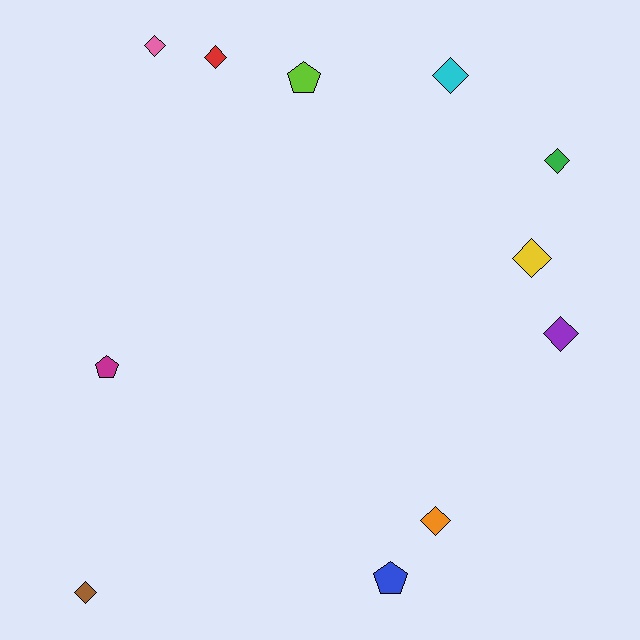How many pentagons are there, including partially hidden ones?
There are 3 pentagons.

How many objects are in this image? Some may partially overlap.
There are 11 objects.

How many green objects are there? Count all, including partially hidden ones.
There is 1 green object.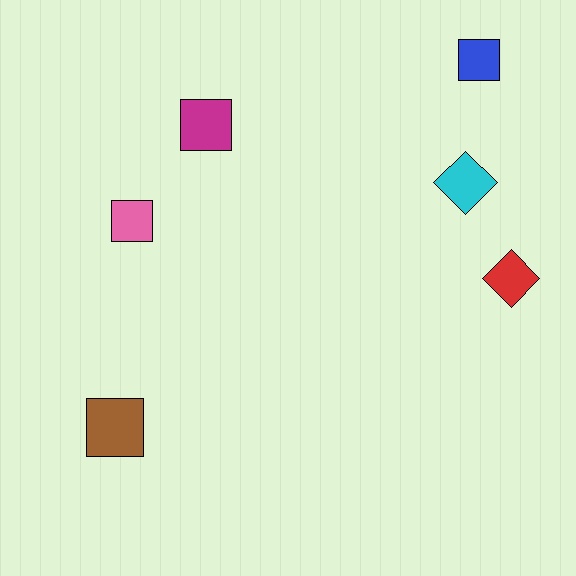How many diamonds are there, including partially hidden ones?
There are 2 diamonds.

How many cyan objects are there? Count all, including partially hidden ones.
There is 1 cyan object.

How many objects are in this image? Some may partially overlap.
There are 6 objects.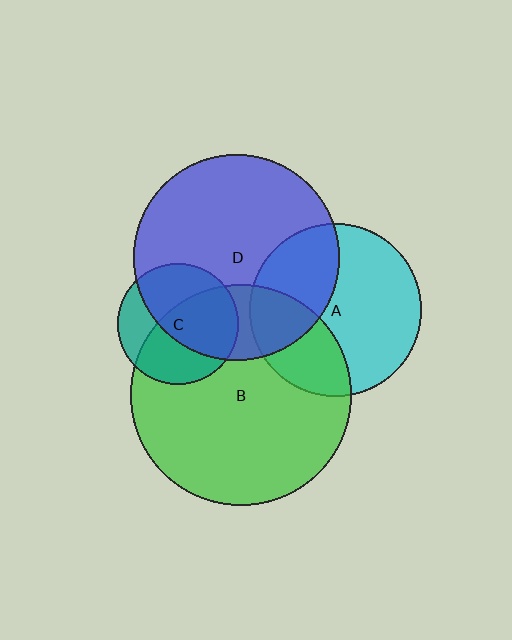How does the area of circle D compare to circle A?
Approximately 1.4 times.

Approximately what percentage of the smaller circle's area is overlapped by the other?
Approximately 25%.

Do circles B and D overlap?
Yes.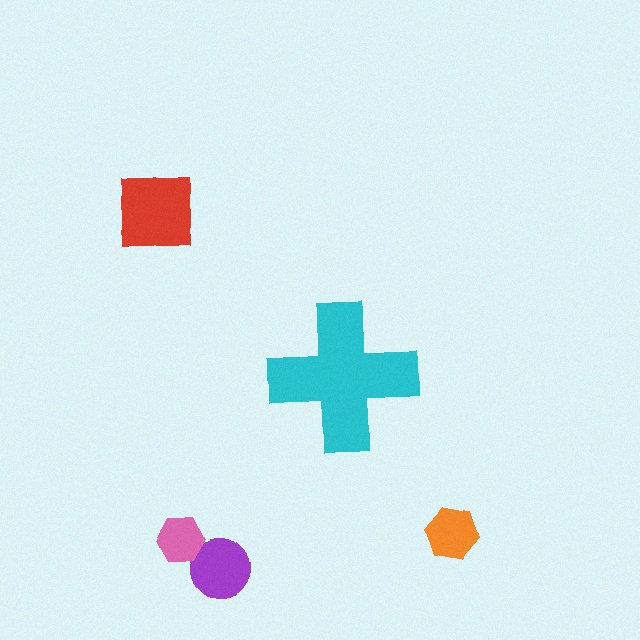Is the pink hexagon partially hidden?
No, the pink hexagon is fully visible.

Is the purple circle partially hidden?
No, the purple circle is fully visible.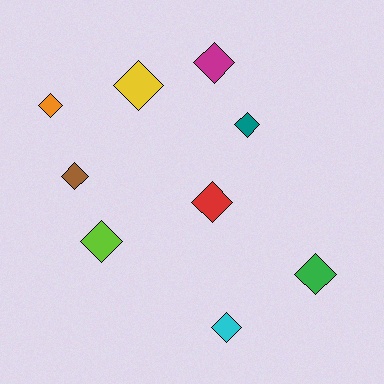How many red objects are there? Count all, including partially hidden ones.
There is 1 red object.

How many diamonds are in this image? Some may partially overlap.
There are 9 diamonds.